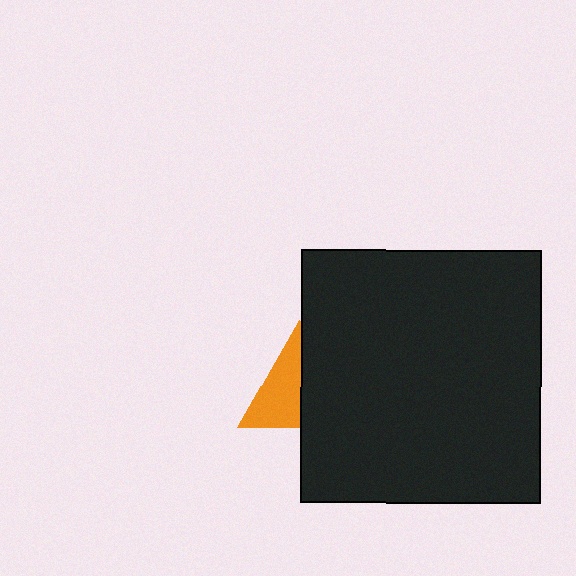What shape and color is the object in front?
The object in front is a black rectangle.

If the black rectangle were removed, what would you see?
You would see the complete orange triangle.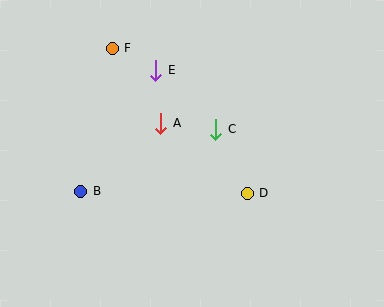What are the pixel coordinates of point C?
Point C is at (216, 129).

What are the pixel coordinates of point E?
Point E is at (156, 70).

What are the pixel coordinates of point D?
Point D is at (247, 193).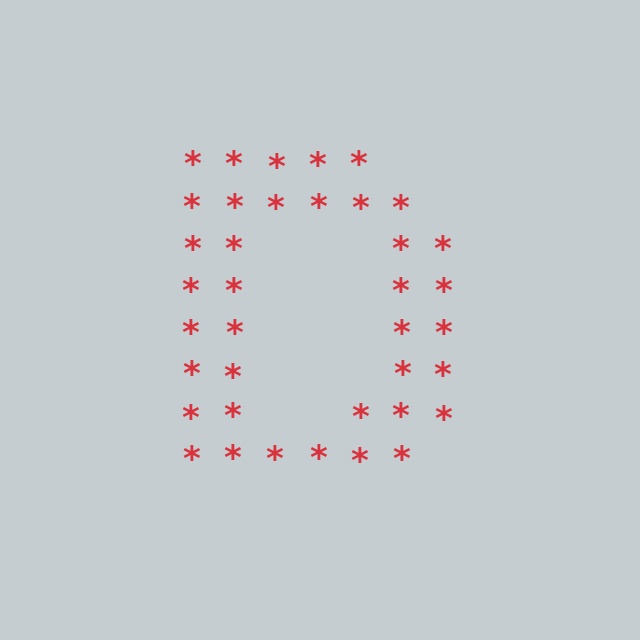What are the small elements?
The small elements are asterisks.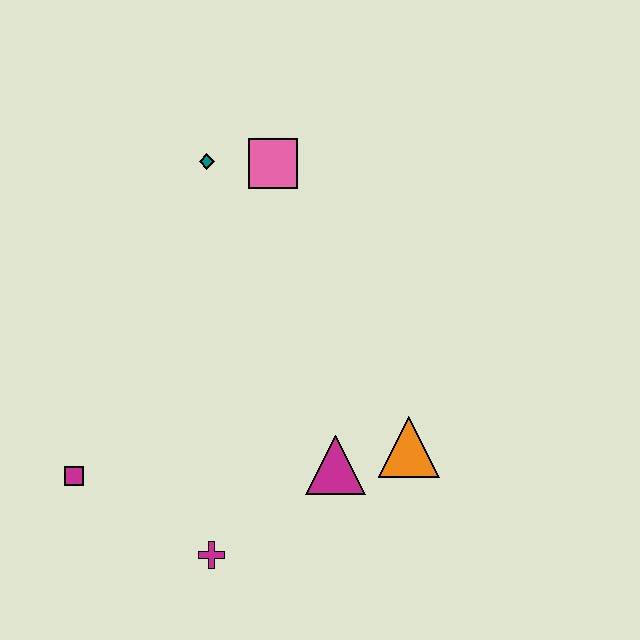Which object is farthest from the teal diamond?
The magenta cross is farthest from the teal diamond.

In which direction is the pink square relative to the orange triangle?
The pink square is above the orange triangle.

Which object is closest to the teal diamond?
The pink square is closest to the teal diamond.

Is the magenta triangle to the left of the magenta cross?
No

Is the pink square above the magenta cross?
Yes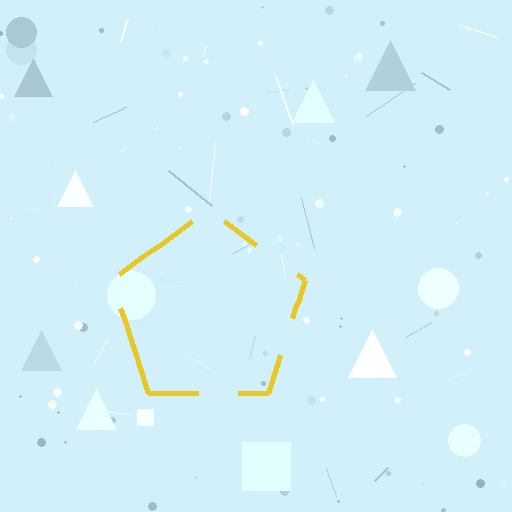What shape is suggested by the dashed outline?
The dashed outline suggests a pentagon.